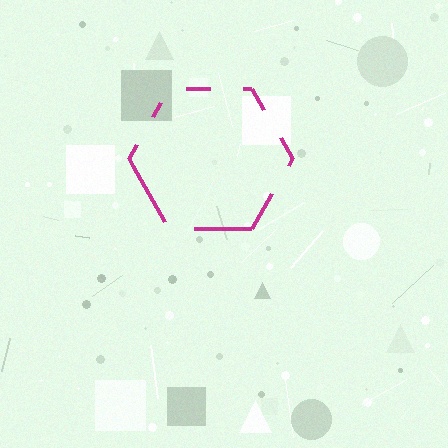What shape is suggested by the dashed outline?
The dashed outline suggests a hexagon.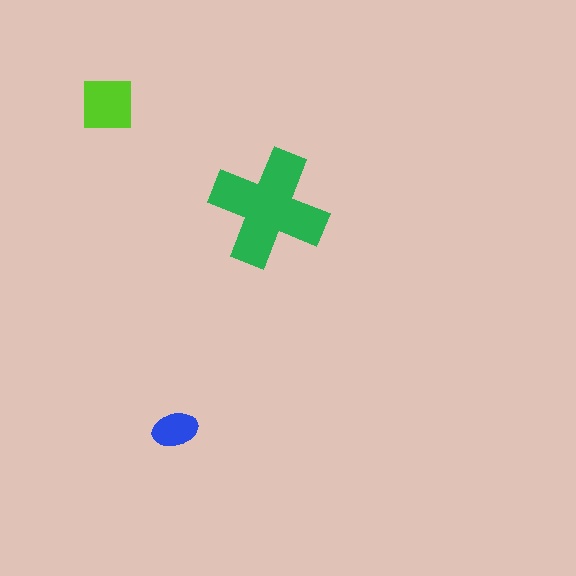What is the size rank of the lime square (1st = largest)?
2nd.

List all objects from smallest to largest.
The blue ellipse, the lime square, the green cross.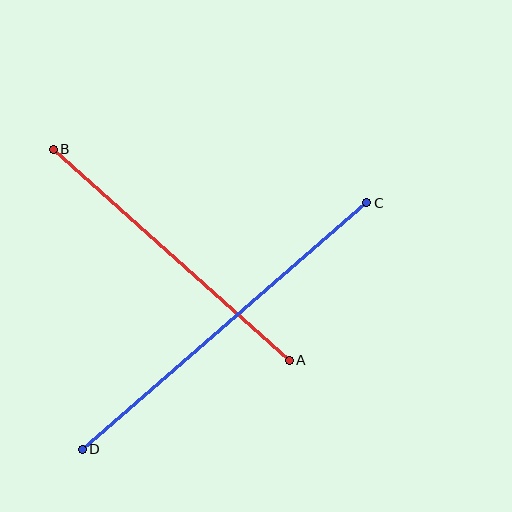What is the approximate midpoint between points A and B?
The midpoint is at approximately (171, 255) pixels.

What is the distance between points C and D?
The distance is approximately 376 pixels.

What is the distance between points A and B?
The distance is approximately 317 pixels.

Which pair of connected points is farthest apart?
Points C and D are farthest apart.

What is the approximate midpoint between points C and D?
The midpoint is at approximately (224, 326) pixels.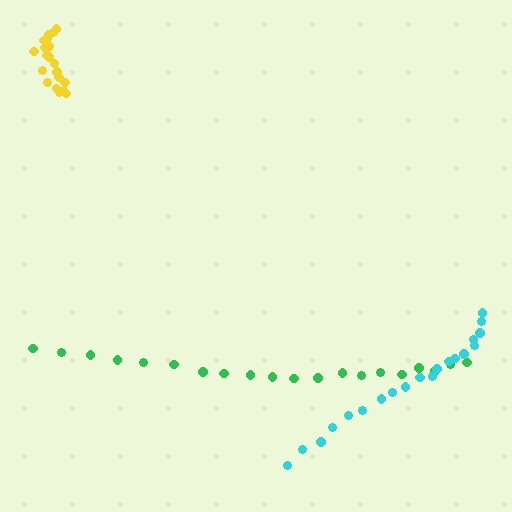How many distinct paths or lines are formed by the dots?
There are 3 distinct paths.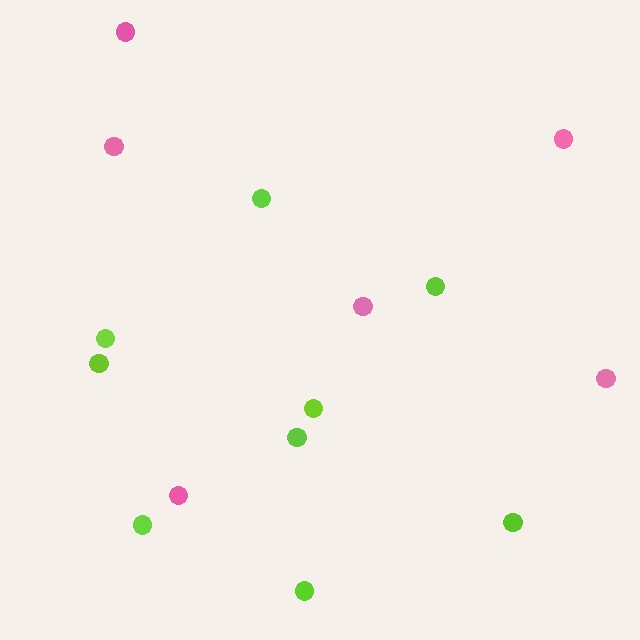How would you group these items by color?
There are 2 groups: one group of pink circles (6) and one group of lime circles (9).